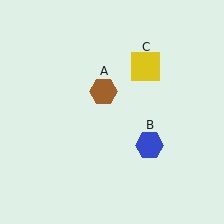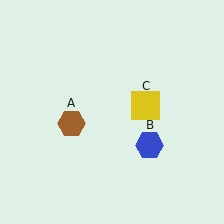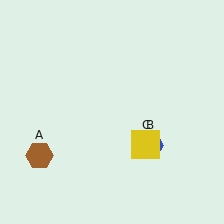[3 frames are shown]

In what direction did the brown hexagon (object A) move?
The brown hexagon (object A) moved down and to the left.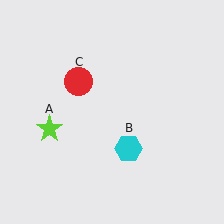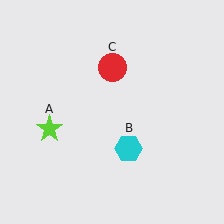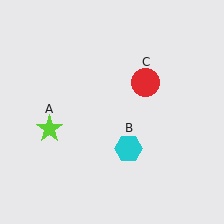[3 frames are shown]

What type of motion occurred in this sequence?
The red circle (object C) rotated clockwise around the center of the scene.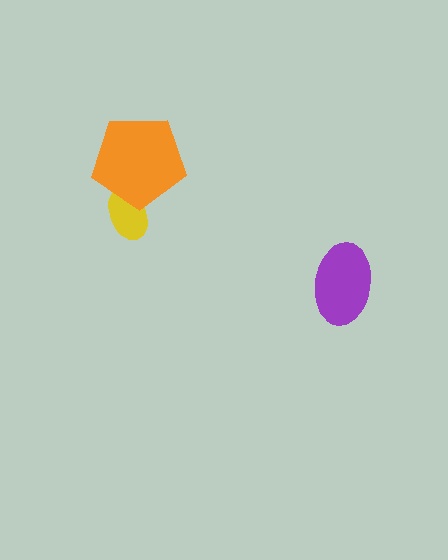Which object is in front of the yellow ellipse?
The orange pentagon is in front of the yellow ellipse.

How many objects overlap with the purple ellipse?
0 objects overlap with the purple ellipse.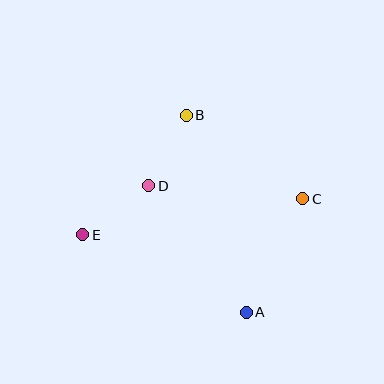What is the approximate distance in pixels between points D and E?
The distance between D and E is approximately 82 pixels.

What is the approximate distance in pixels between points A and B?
The distance between A and B is approximately 206 pixels.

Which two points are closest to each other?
Points B and D are closest to each other.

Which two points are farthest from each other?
Points C and E are farthest from each other.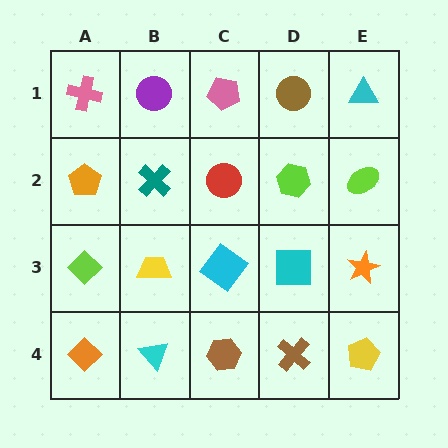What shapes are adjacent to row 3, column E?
A lime ellipse (row 2, column E), a yellow pentagon (row 4, column E), a cyan square (row 3, column D).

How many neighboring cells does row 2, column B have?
4.